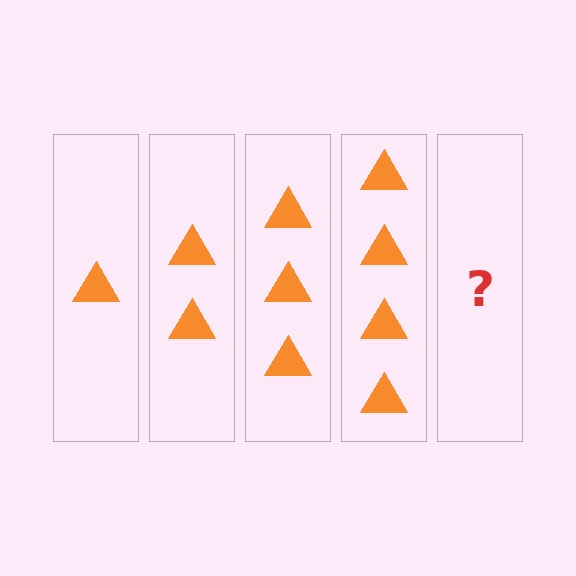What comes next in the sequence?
The next element should be 5 triangles.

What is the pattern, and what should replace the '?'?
The pattern is that each step adds one more triangle. The '?' should be 5 triangles.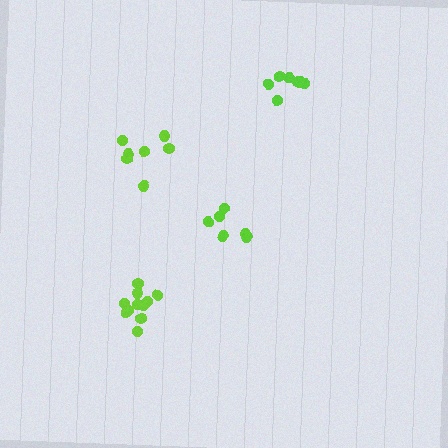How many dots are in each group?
Group 1: 6 dots, Group 2: 7 dots, Group 3: 11 dots, Group 4: 7 dots (31 total).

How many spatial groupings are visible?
There are 4 spatial groupings.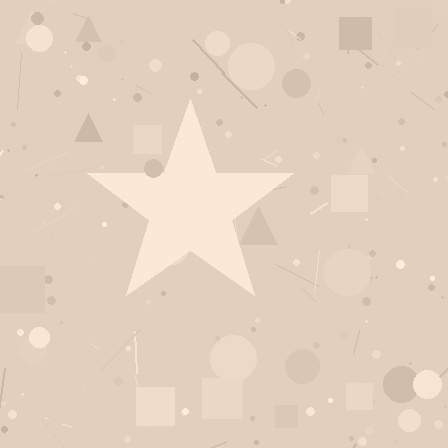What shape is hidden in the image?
A star is hidden in the image.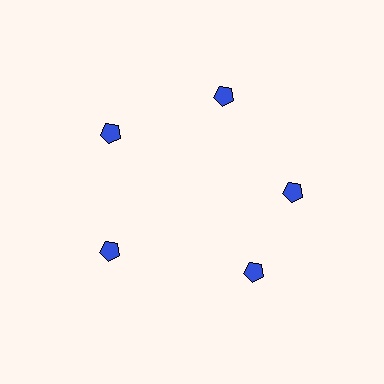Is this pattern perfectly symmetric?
No. The 5 blue pentagons are arranged in a ring, but one element near the 5 o'clock position is rotated out of alignment along the ring, breaking the 5-fold rotational symmetry.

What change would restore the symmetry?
The symmetry would be restored by rotating it back into even spacing with its neighbors so that all 5 pentagons sit at equal angles and equal distance from the center.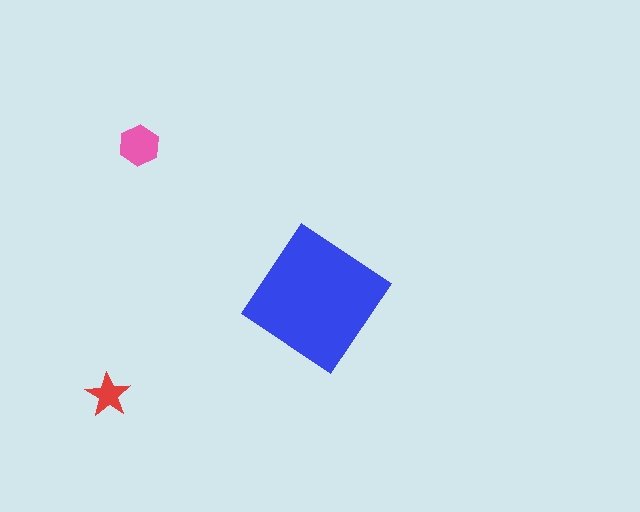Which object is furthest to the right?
The blue diamond is rightmost.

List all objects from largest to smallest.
The blue diamond, the pink hexagon, the red star.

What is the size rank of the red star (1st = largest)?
3rd.